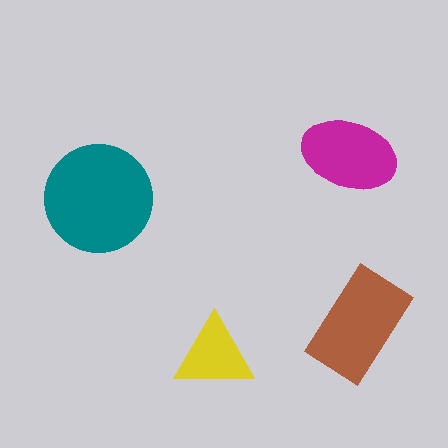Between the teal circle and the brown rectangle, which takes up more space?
The teal circle.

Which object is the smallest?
The yellow triangle.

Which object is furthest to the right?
The brown rectangle is rightmost.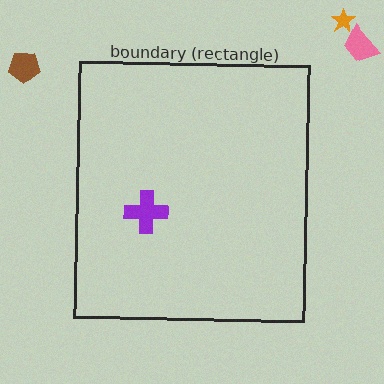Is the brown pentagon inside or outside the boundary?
Outside.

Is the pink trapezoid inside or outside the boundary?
Outside.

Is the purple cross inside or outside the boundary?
Inside.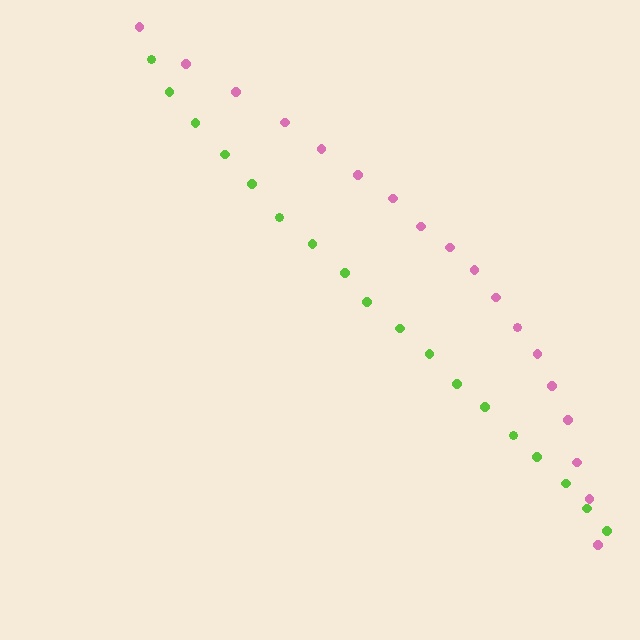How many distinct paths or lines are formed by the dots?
There are 2 distinct paths.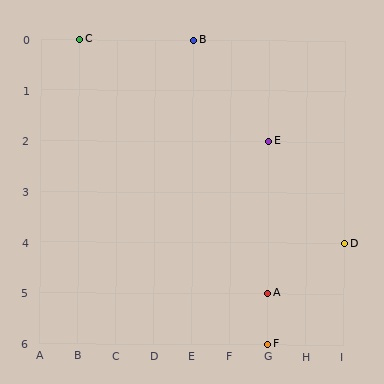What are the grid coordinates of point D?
Point D is at grid coordinates (I, 4).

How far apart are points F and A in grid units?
Points F and A are 1 row apart.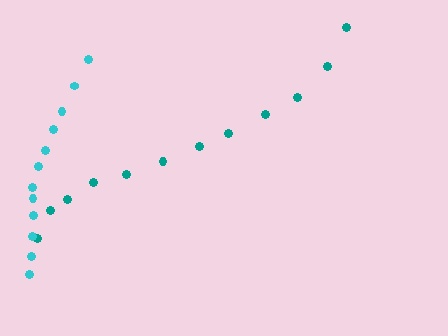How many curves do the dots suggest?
There are 2 distinct paths.